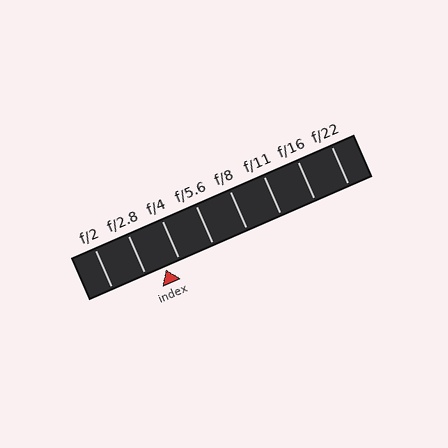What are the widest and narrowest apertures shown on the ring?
The widest aperture shown is f/2 and the narrowest is f/22.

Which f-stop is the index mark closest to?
The index mark is closest to f/4.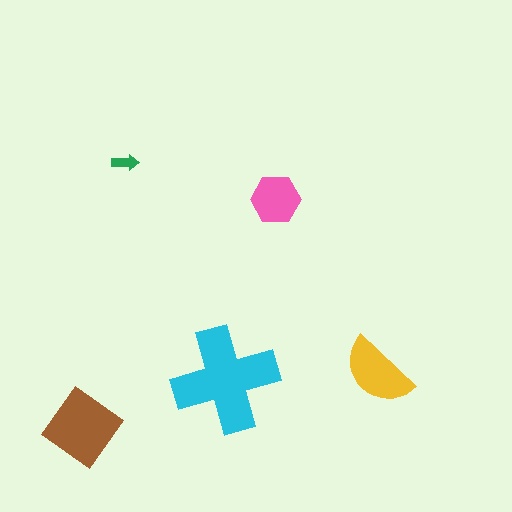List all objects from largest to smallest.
The cyan cross, the brown diamond, the yellow semicircle, the pink hexagon, the green arrow.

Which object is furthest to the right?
The yellow semicircle is rightmost.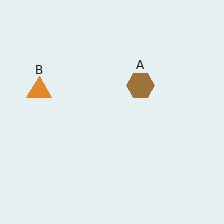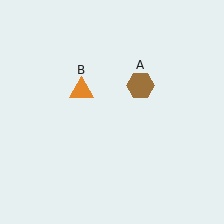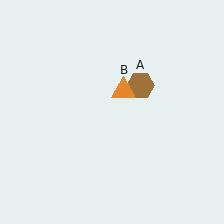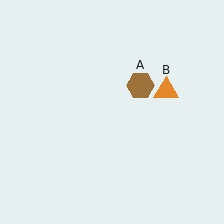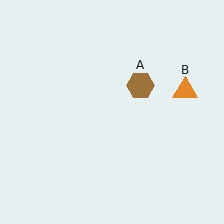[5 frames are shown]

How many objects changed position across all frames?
1 object changed position: orange triangle (object B).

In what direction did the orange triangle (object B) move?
The orange triangle (object B) moved right.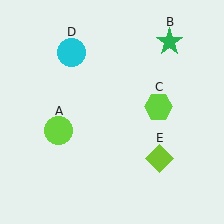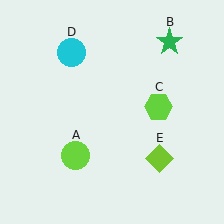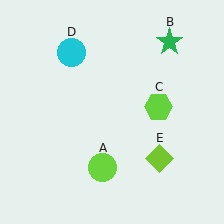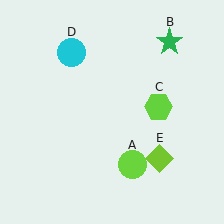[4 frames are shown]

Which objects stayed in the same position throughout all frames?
Green star (object B) and lime hexagon (object C) and cyan circle (object D) and lime diamond (object E) remained stationary.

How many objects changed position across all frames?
1 object changed position: lime circle (object A).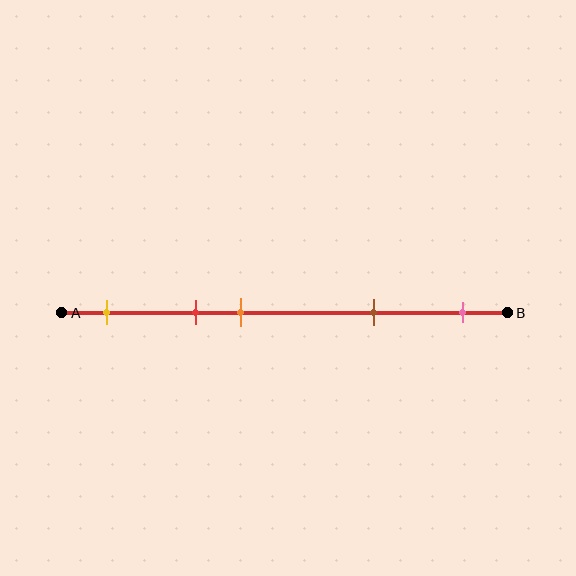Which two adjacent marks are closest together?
The red and orange marks are the closest adjacent pair.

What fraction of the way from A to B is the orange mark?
The orange mark is approximately 40% (0.4) of the way from A to B.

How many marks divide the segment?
There are 5 marks dividing the segment.